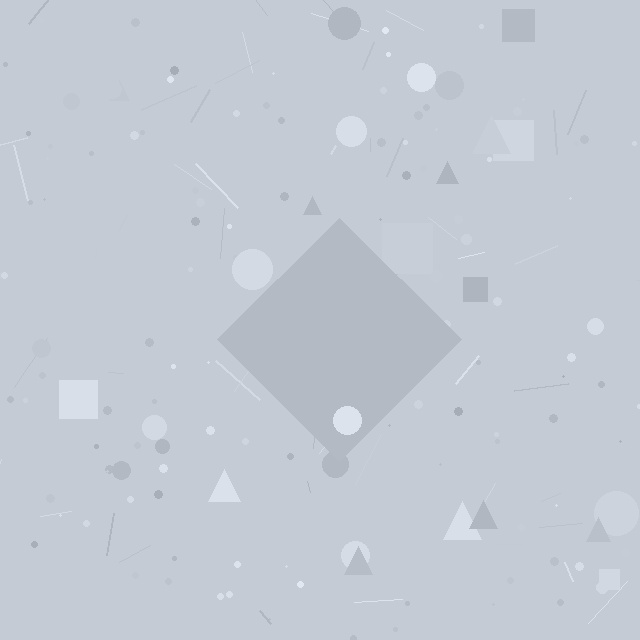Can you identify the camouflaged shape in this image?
The camouflaged shape is a diamond.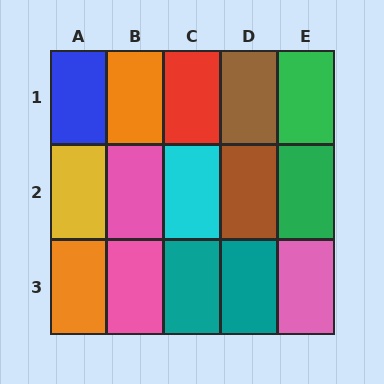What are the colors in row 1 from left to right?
Blue, orange, red, brown, green.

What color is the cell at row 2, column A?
Yellow.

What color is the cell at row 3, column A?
Orange.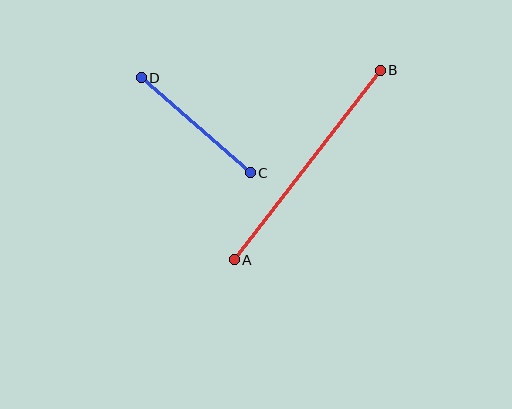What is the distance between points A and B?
The distance is approximately 239 pixels.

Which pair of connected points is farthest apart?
Points A and B are farthest apart.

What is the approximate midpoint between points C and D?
The midpoint is at approximately (196, 125) pixels.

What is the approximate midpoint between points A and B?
The midpoint is at approximately (307, 165) pixels.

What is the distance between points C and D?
The distance is approximately 144 pixels.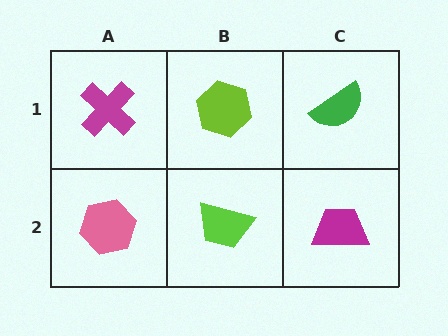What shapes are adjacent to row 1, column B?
A lime trapezoid (row 2, column B), a magenta cross (row 1, column A), a green semicircle (row 1, column C).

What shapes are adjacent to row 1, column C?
A magenta trapezoid (row 2, column C), a lime hexagon (row 1, column B).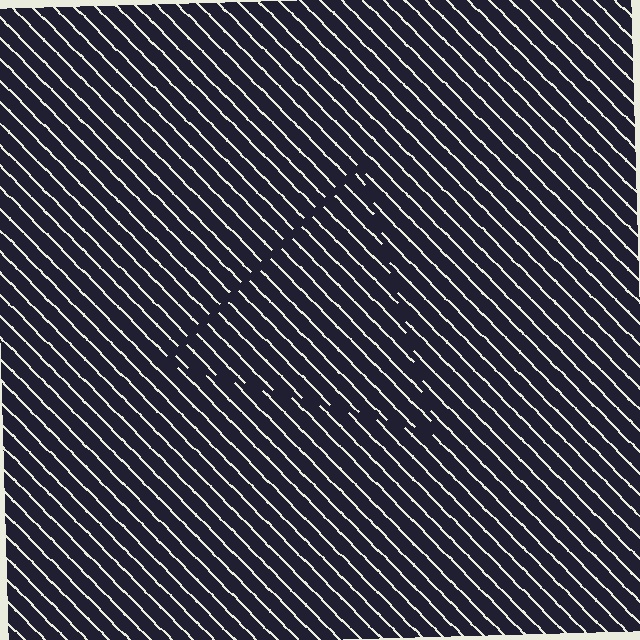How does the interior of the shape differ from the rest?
The interior of the shape contains the same grating, shifted by half a period — the contour is defined by the phase discontinuity where line-ends from the inner and outer gratings abut.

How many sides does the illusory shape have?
3 sides — the line-ends trace a triangle.